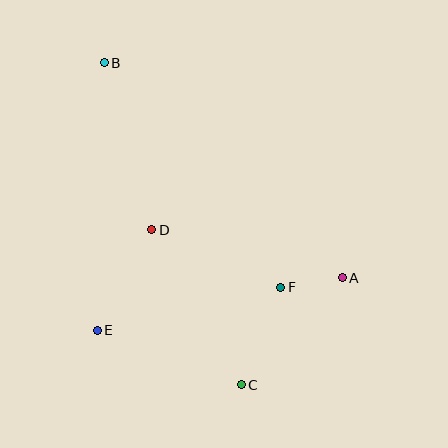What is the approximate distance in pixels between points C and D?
The distance between C and D is approximately 179 pixels.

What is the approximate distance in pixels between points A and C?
The distance between A and C is approximately 147 pixels.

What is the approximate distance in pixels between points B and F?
The distance between B and F is approximately 286 pixels.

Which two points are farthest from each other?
Points B and C are farthest from each other.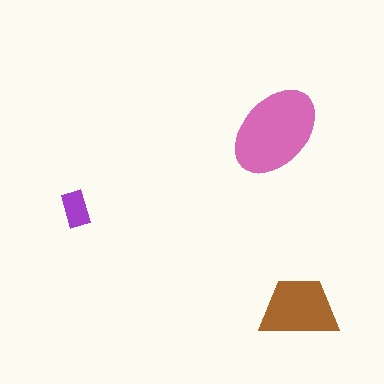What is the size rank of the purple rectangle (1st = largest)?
3rd.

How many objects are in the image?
There are 3 objects in the image.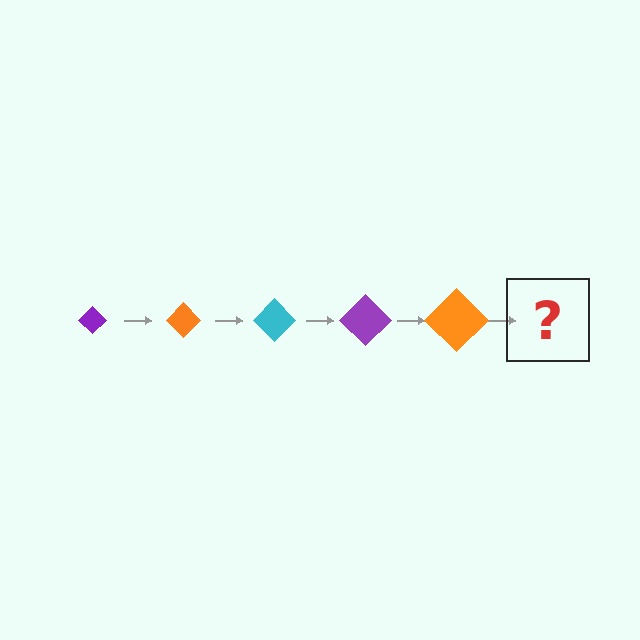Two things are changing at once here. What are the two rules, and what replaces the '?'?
The two rules are that the diamond grows larger each step and the color cycles through purple, orange, and cyan. The '?' should be a cyan diamond, larger than the previous one.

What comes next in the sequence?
The next element should be a cyan diamond, larger than the previous one.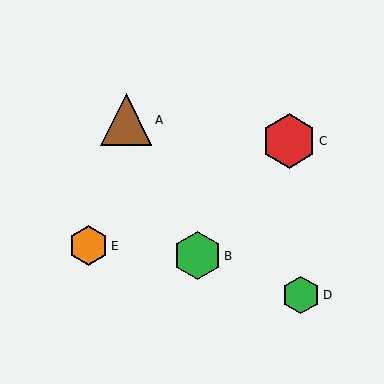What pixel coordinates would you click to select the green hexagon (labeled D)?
Click at (301, 295) to select the green hexagon D.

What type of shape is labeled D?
Shape D is a green hexagon.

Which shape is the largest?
The red hexagon (labeled C) is the largest.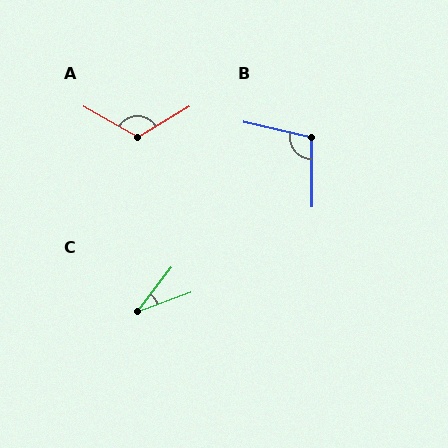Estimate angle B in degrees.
Approximately 103 degrees.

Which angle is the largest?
A, at approximately 119 degrees.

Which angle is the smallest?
C, at approximately 32 degrees.